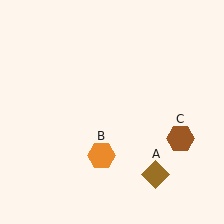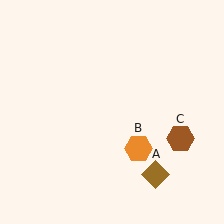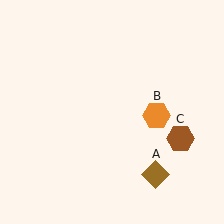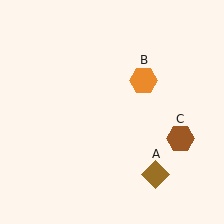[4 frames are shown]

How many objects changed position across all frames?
1 object changed position: orange hexagon (object B).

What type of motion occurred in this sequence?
The orange hexagon (object B) rotated counterclockwise around the center of the scene.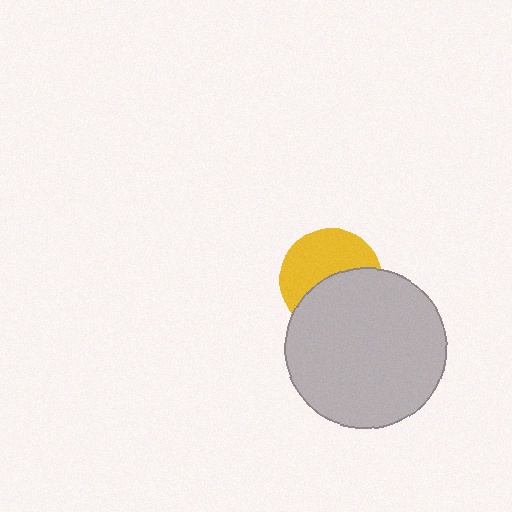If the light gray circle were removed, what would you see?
You would see the complete yellow circle.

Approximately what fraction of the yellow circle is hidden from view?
Roughly 48% of the yellow circle is hidden behind the light gray circle.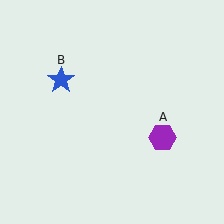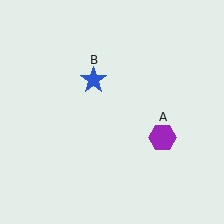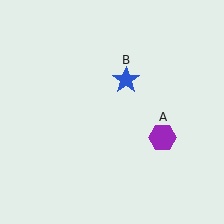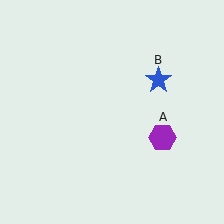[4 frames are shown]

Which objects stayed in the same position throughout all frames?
Purple hexagon (object A) remained stationary.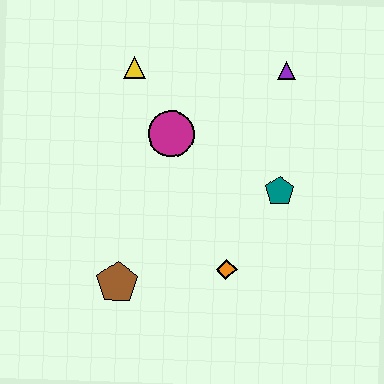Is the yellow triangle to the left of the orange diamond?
Yes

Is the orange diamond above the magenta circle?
No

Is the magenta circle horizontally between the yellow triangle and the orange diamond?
Yes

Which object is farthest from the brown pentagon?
The purple triangle is farthest from the brown pentagon.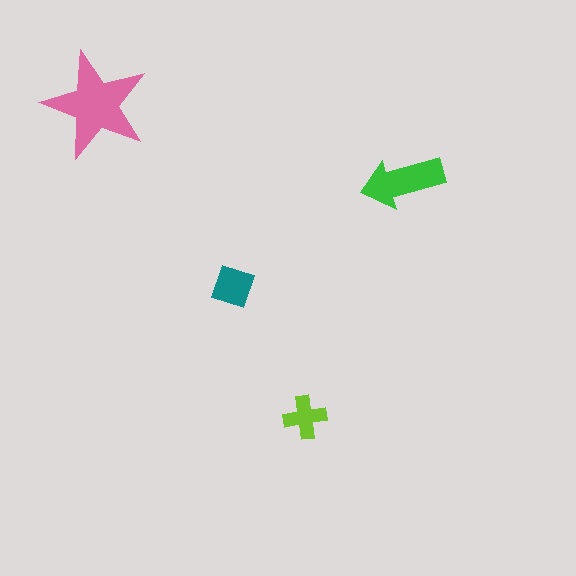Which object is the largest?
The pink star.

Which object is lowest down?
The lime cross is bottommost.